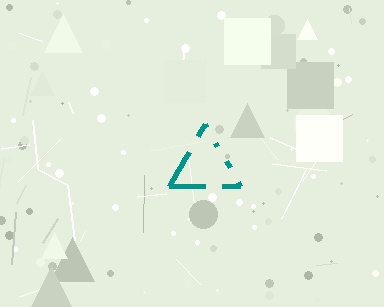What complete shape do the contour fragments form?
The contour fragments form a triangle.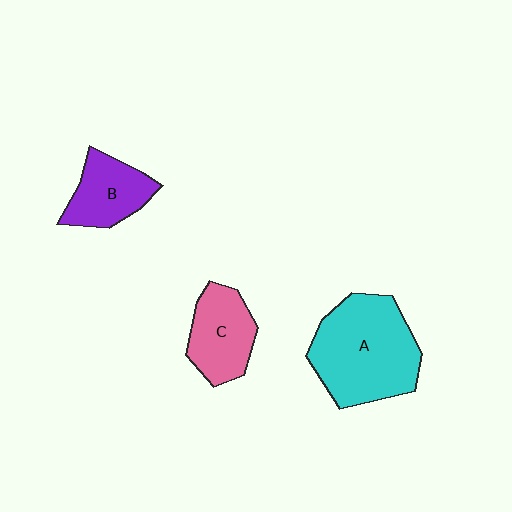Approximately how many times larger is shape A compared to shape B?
Approximately 2.0 times.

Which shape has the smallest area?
Shape B (purple).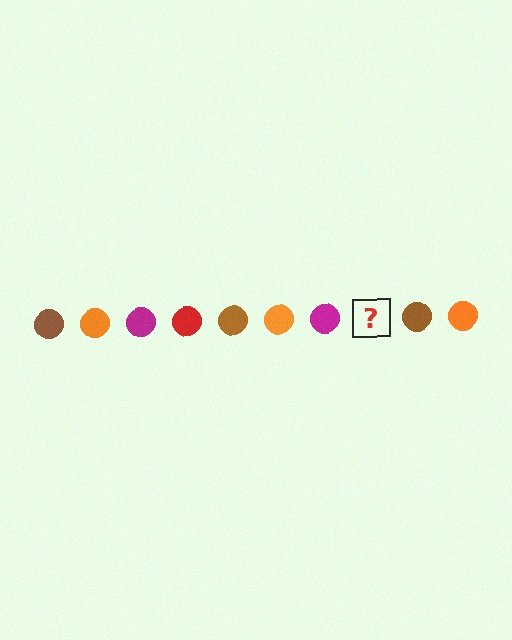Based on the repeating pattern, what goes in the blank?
The blank should be a red circle.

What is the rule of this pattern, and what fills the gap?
The rule is that the pattern cycles through brown, orange, magenta, red circles. The gap should be filled with a red circle.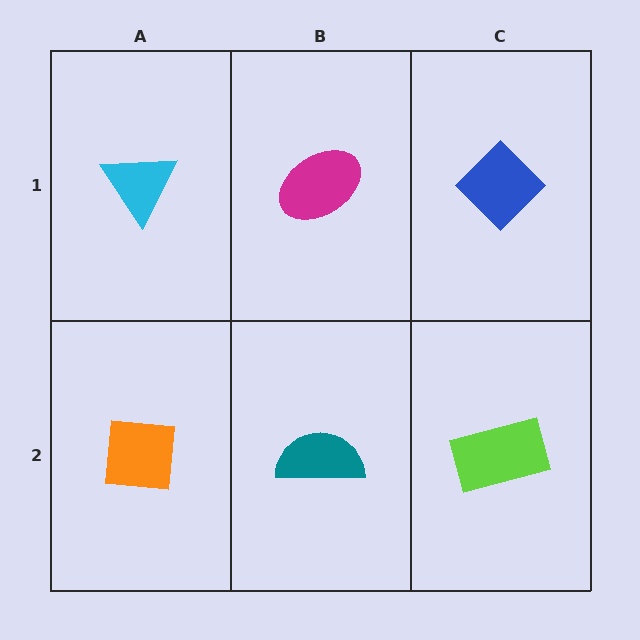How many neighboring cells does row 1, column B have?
3.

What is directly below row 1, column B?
A teal semicircle.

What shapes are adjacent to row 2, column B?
A magenta ellipse (row 1, column B), an orange square (row 2, column A), a lime rectangle (row 2, column C).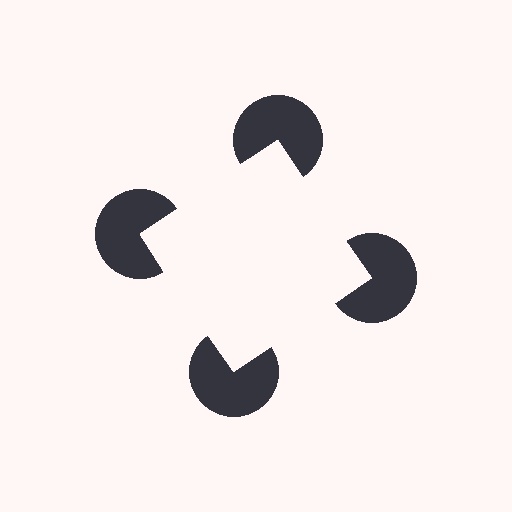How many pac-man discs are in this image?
There are 4 — one at each vertex of the illusory square.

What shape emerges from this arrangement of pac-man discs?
An illusory square — its edges are inferred from the aligned wedge cuts in the pac-man discs, not physically drawn.